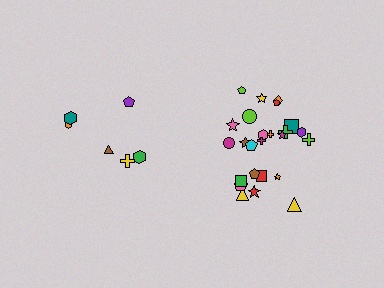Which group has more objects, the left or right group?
The right group.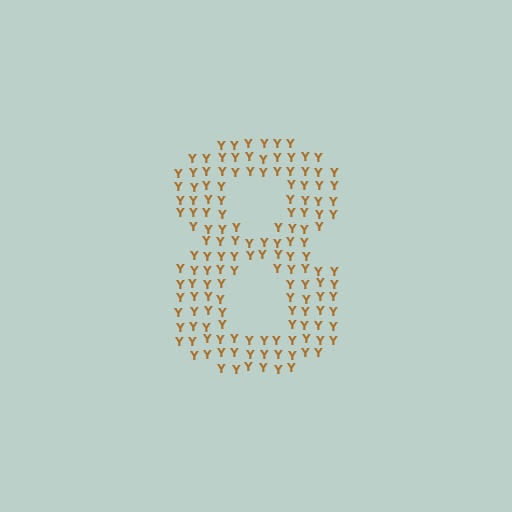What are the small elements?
The small elements are letter Y's.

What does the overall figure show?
The overall figure shows the digit 8.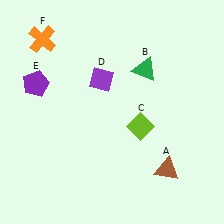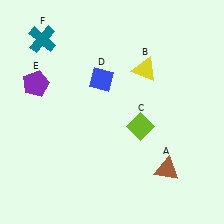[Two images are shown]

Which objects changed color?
B changed from green to yellow. D changed from purple to blue. F changed from orange to teal.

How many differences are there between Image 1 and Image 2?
There are 3 differences between the two images.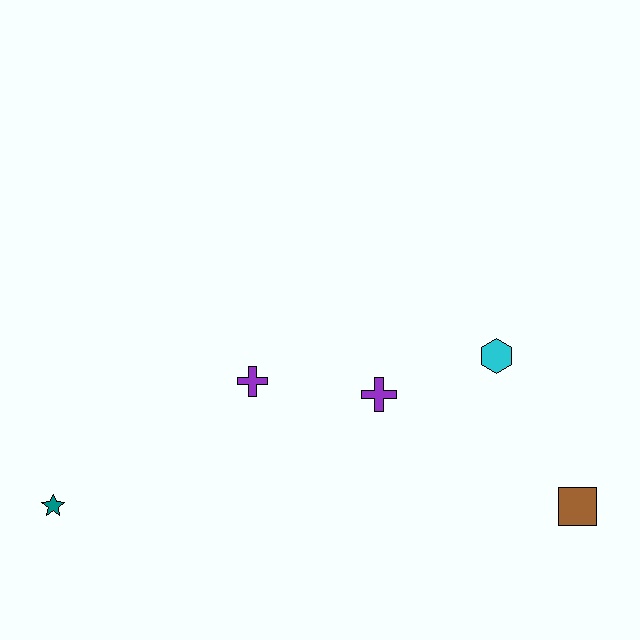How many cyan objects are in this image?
There is 1 cyan object.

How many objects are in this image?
There are 5 objects.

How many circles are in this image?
There are no circles.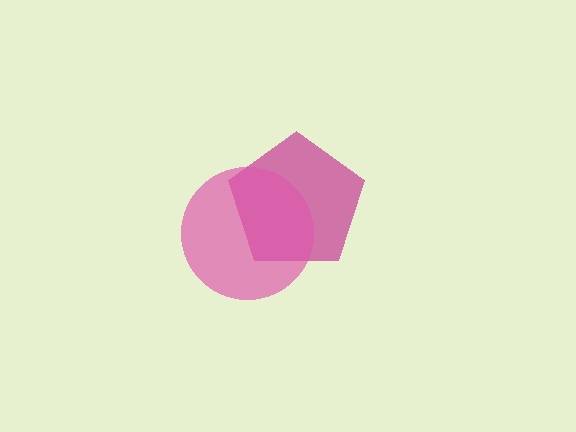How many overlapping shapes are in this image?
There are 2 overlapping shapes in the image.